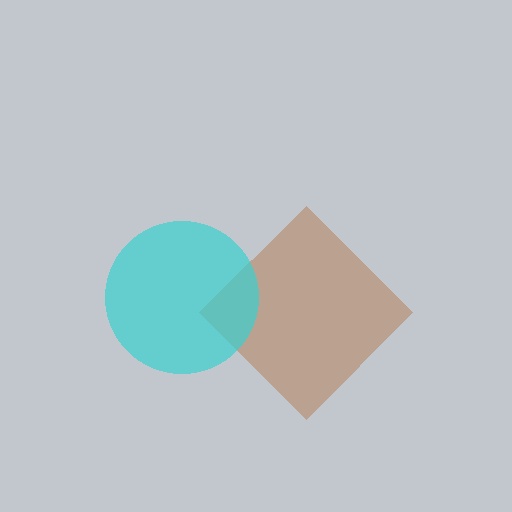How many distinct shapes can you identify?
There are 2 distinct shapes: a brown diamond, a cyan circle.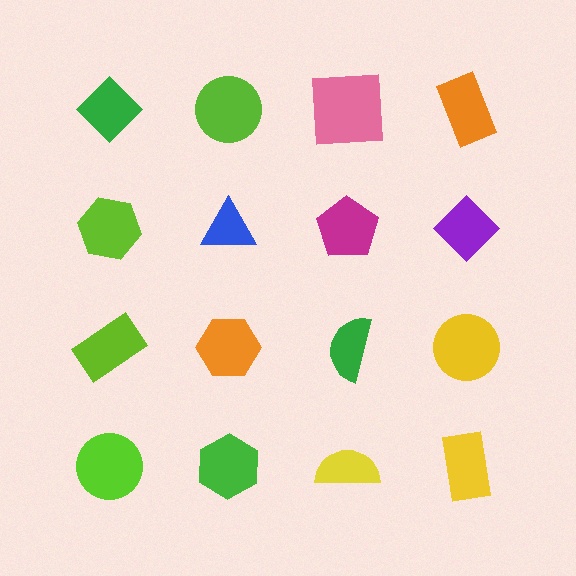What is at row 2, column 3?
A magenta pentagon.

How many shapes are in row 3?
4 shapes.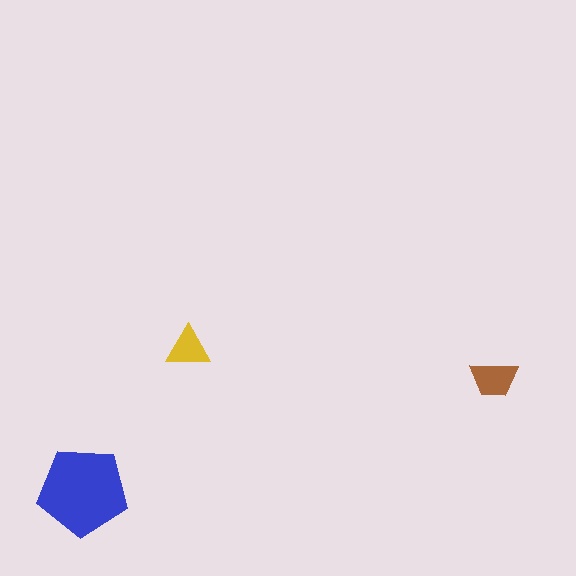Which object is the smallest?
The yellow triangle.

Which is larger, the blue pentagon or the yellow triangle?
The blue pentagon.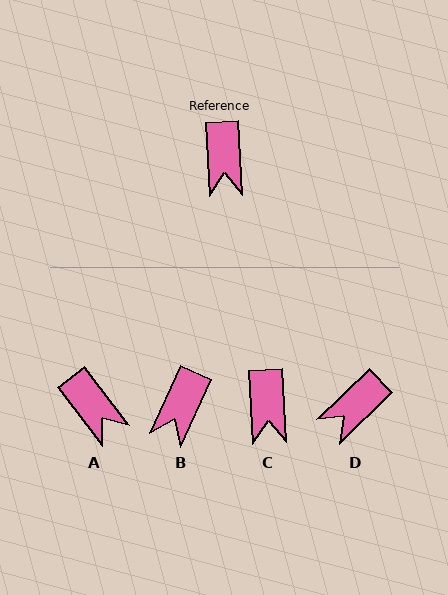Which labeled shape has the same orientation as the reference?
C.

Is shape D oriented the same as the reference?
No, it is off by about 49 degrees.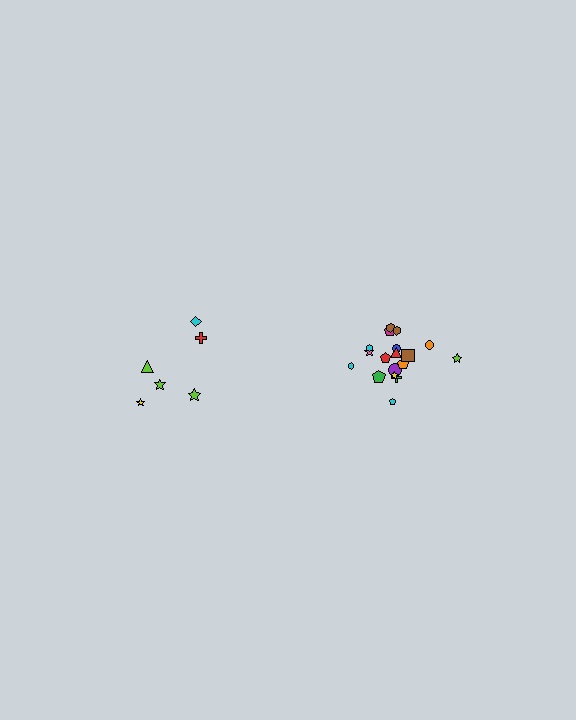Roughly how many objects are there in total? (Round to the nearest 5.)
Roughly 25 objects in total.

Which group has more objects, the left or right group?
The right group.